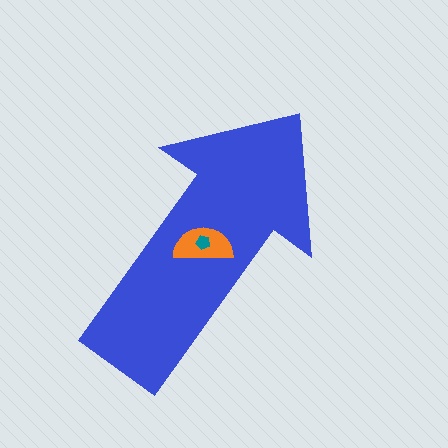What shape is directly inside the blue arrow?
The orange semicircle.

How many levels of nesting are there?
3.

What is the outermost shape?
The blue arrow.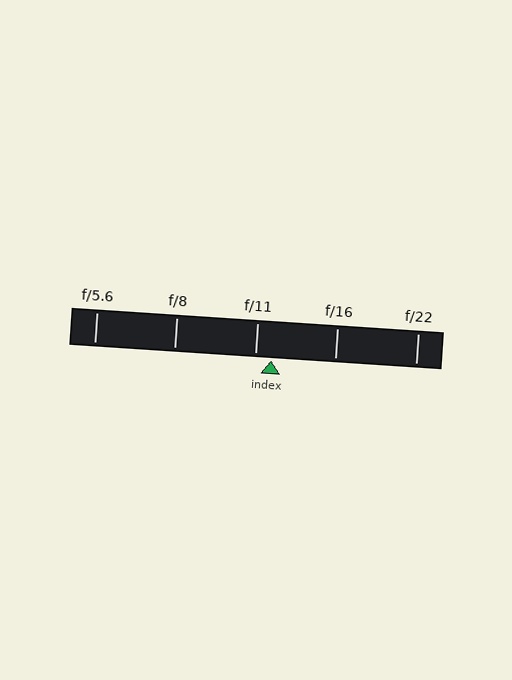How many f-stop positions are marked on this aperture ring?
There are 5 f-stop positions marked.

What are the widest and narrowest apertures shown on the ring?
The widest aperture shown is f/5.6 and the narrowest is f/22.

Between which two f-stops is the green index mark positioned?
The index mark is between f/11 and f/16.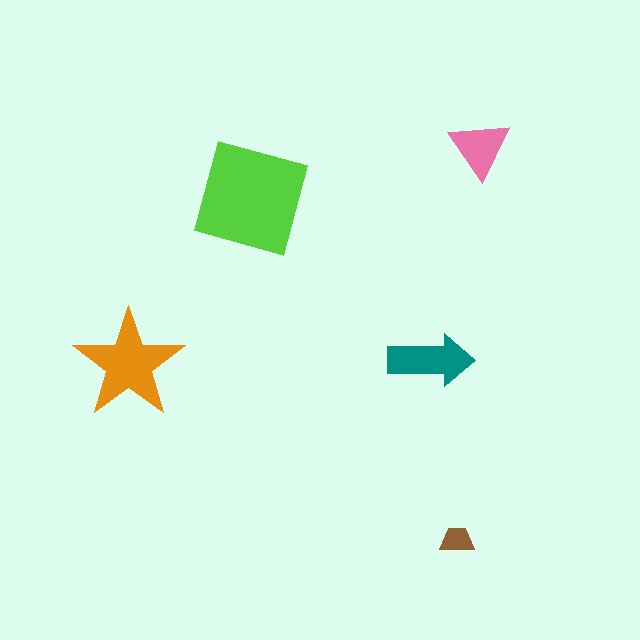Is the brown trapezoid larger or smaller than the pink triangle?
Smaller.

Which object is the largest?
The lime square.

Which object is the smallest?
The brown trapezoid.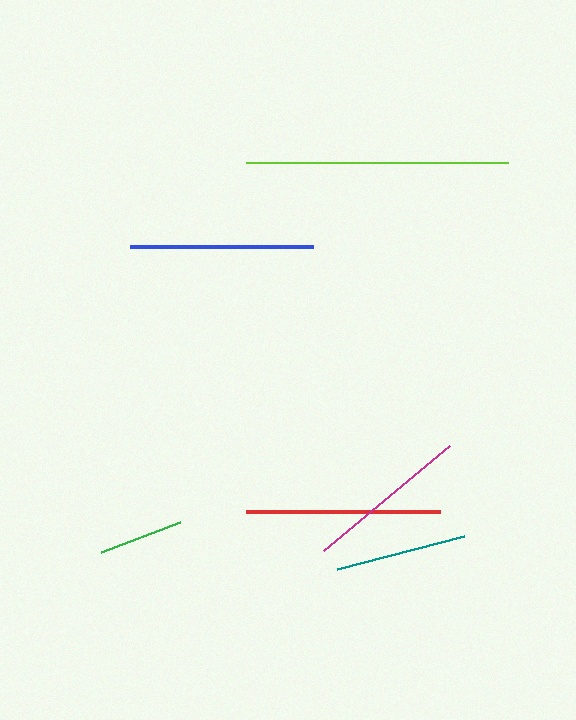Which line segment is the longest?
The lime line is the longest at approximately 263 pixels.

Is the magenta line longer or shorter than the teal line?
The magenta line is longer than the teal line.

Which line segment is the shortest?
The green line is the shortest at approximately 84 pixels.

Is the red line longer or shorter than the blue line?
The red line is longer than the blue line.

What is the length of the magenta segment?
The magenta segment is approximately 164 pixels long.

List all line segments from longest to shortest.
From longest to shortest: lime, red, blue, magenta, teal, green.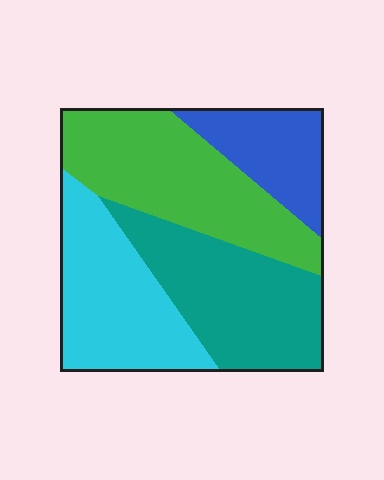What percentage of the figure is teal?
Teal covers roughly 30% of the figure.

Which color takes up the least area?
Blue, at roughly 15%.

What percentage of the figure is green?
Green takes up between a sixth and a third of the figure.